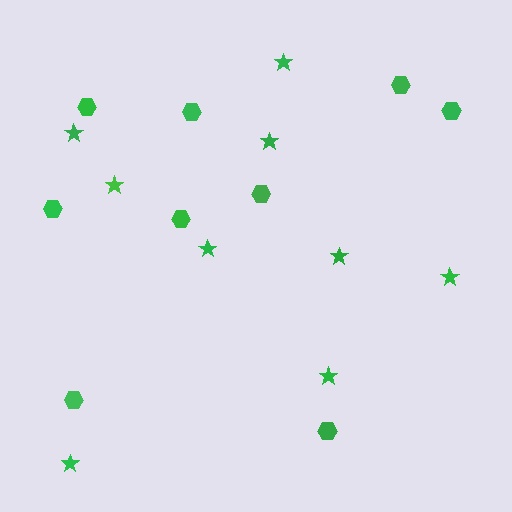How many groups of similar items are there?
There are 2 groups: one group of hexagons (9) and one group of stars (9).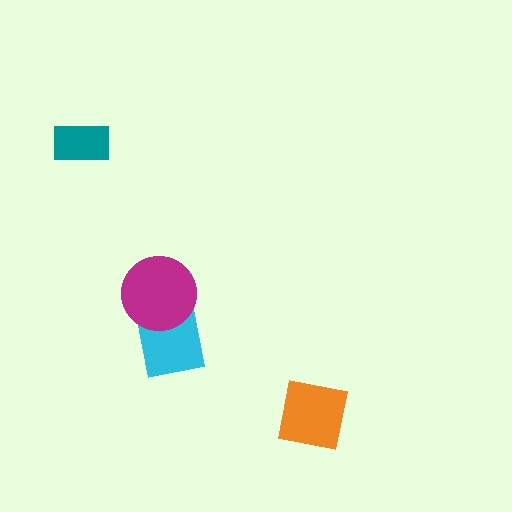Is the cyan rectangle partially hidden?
Yes, it is partially covered by another shape.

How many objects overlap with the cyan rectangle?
1 object overlaps with the cyan rectangle.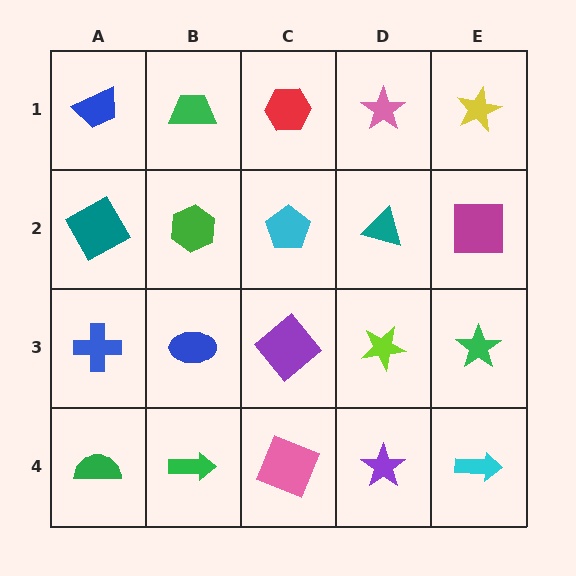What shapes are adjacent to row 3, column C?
A cyan pentagon (row 2, column C), a pink square (row 4, column C), a blue ellipse (row 3, column B), a lime star (row 3, column D).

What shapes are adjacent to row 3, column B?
A green hexagon (row 2, column B), a green arrow (row 4, column B), a blue cross (row 3, column A), a purple diamond (row 3, column C).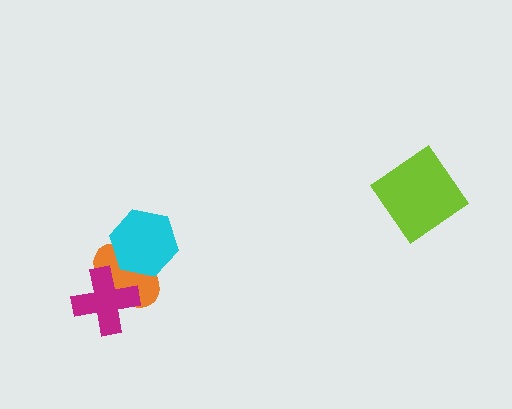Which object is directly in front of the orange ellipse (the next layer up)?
The cyan hexagon is directly in front of the orange ellipse.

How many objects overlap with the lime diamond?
0 objects overlap with the lime diamond.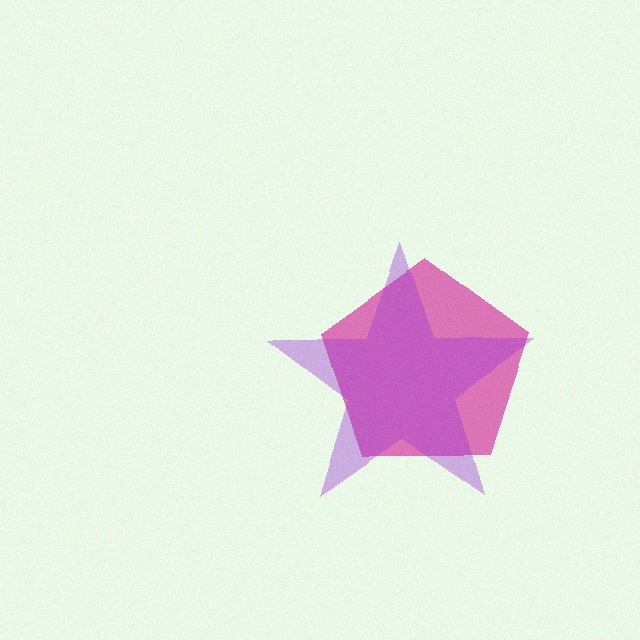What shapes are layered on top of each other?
The layered shapes are: a magenta pentagon, a purple star.